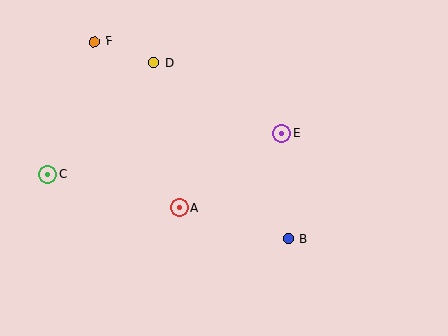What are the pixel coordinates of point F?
Point F is at (94, 42).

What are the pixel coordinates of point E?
Point E is at (282, 133).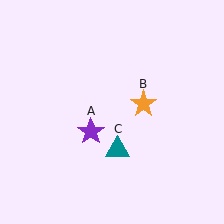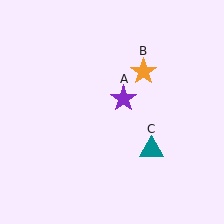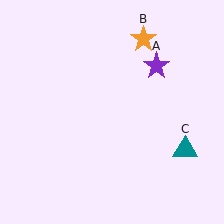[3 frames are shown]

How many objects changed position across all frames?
3 objects changed position: purple star (object A), orange star (object B), teal triangle (object C).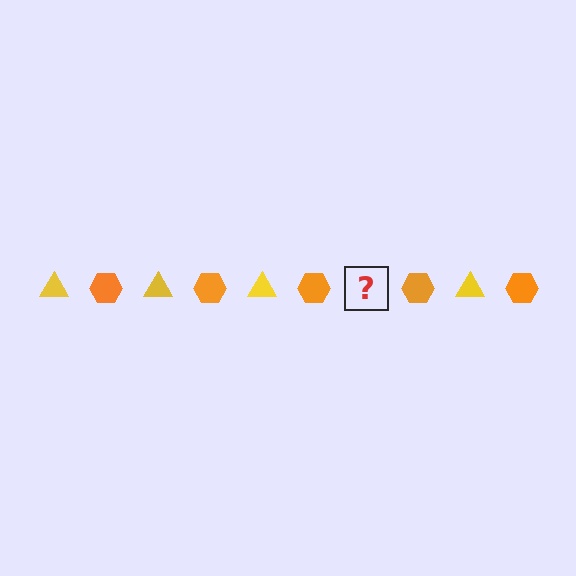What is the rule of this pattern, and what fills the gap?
The rule is that the pattern alternates between yellow triangle and orange hexagon. The gap should be filled with a yellow triangle.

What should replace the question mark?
The question mark should be replaced with a yellow triangle.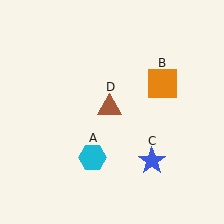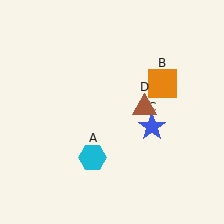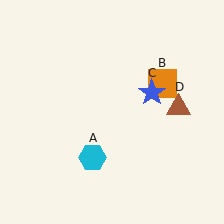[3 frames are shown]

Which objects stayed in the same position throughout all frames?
Cyan hexagon (object A) and orange square (object B) remained stationary.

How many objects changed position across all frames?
2 objects changed position: blue star (object C), brown triangle (object D).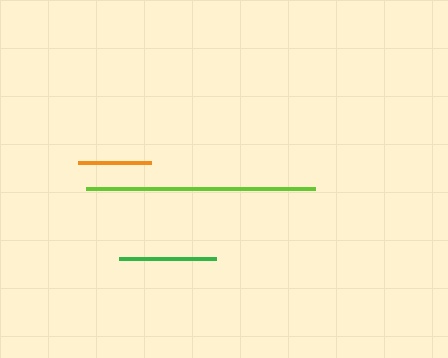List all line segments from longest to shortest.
From longest to shortest: lime, green, orange.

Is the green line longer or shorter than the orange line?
The green line is longer than the orange line.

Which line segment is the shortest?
The orange line is the shortest at approximately 72 pixels.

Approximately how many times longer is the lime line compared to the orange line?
The lime line is approximately 3.2 times the length of the orange line.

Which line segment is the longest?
The lime line is the longest at approximately 228 pixels.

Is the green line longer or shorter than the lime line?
The lime line is longer than the green line.